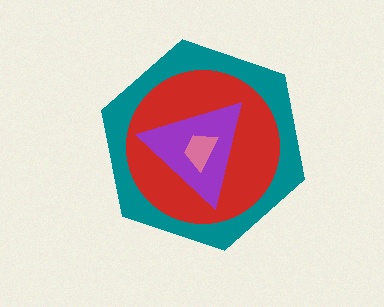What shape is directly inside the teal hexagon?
The red circle.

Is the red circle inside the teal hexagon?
Yes.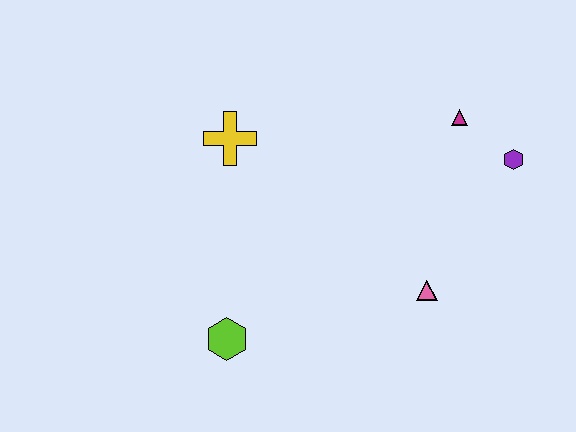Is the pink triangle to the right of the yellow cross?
Yes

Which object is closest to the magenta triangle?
The purple hexagon is closest to the magenta triangle.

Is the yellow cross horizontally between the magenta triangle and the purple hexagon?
No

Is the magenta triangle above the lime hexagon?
Yes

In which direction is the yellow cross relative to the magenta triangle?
The yellow cross is to the left of the magenta triangle.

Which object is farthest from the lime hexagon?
The purple hexagon is farthest from the lime hexagon.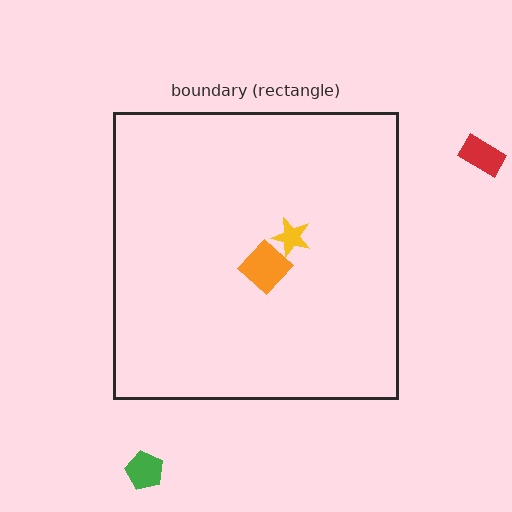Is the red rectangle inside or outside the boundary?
Outside.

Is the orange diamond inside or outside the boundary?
Inside.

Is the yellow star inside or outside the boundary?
Inside.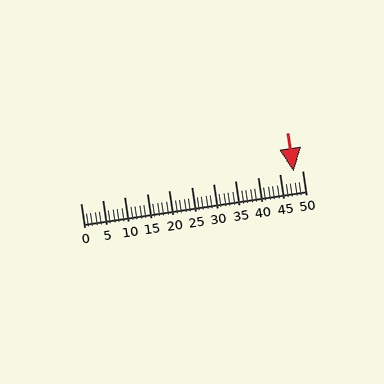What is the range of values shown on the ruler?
The ruler shows values from 0 to 50.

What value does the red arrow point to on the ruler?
The red arrow points to approximately 48.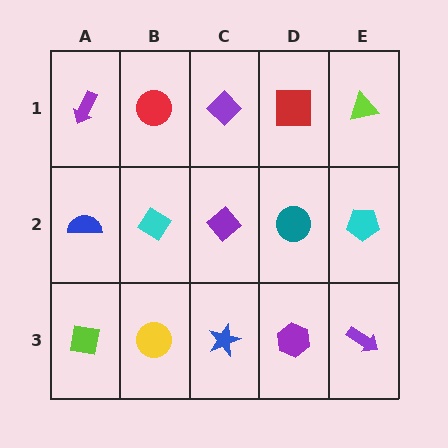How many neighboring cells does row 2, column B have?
4.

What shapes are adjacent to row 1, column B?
A cyan diamond (row 2, column B), a purple arrow (row 1, column A), a purple diamond (row 1, column C).